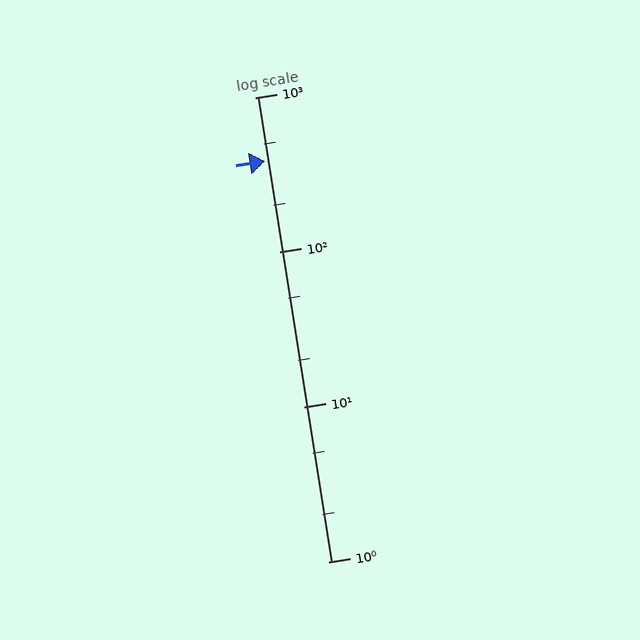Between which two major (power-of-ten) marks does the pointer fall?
The pointer is between 100 and 1000.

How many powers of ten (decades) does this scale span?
The scale spans 3 decades, from 1 to 1000.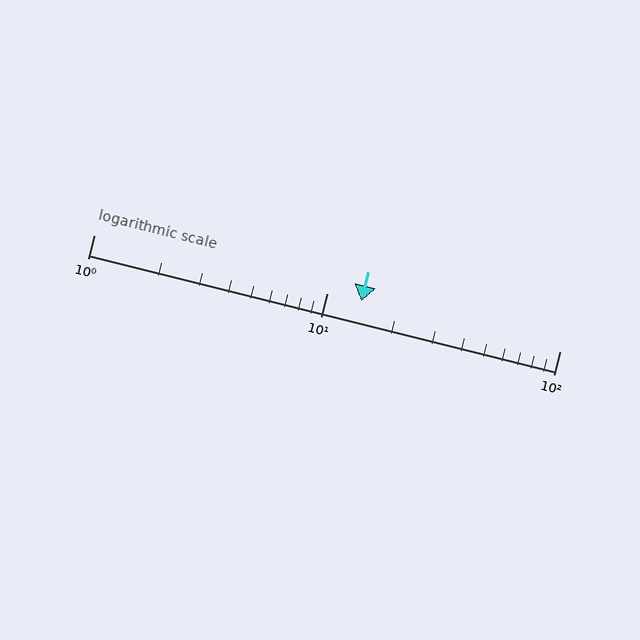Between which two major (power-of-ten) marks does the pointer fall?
The pointer is between 10 and 100.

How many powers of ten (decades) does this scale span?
The scale spans 2 decades, from 1 to 100.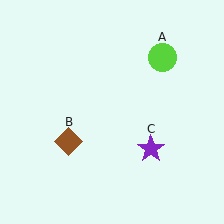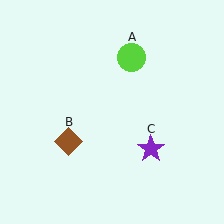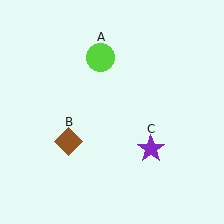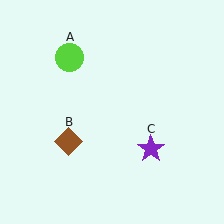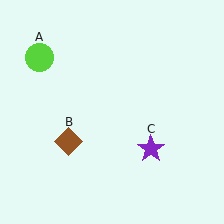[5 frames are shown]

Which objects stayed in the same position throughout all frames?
Brown diamond (object B) and purple star (object C) remained stationary.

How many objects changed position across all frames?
1 object changed position: lime circle (object A).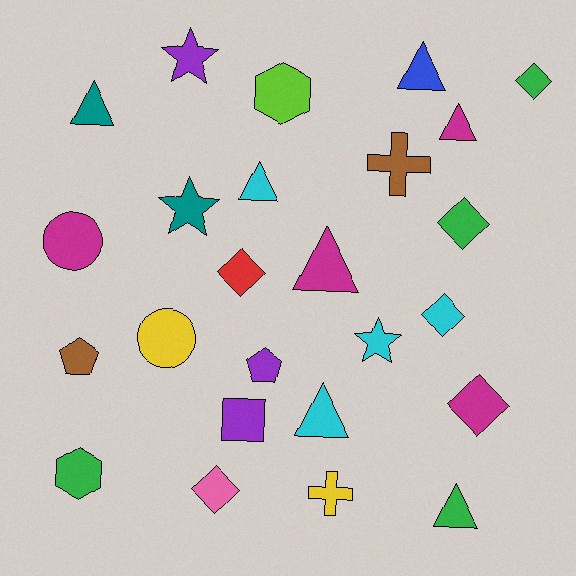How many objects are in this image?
There are 25 objects.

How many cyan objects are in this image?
There are 4 cyan objects.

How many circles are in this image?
There are 2 circles.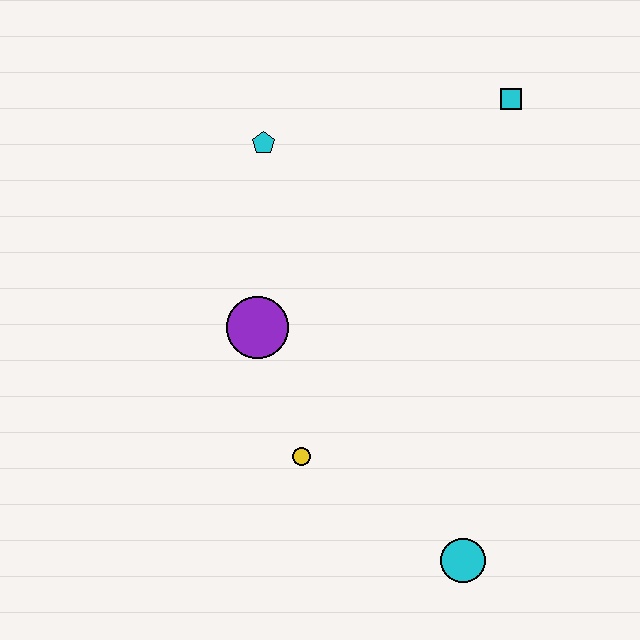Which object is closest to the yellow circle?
The purple circle is closest to the yellow circle.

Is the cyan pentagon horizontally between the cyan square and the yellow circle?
No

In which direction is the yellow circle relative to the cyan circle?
The yellow circle is to the left of the cyan circle.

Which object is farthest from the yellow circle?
The cyan square is farthest from the yellow circle.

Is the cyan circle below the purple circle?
Yes